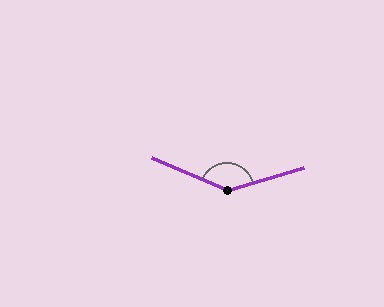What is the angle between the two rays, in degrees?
Approximately 141 degrees.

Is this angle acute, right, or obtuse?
It is obtuse.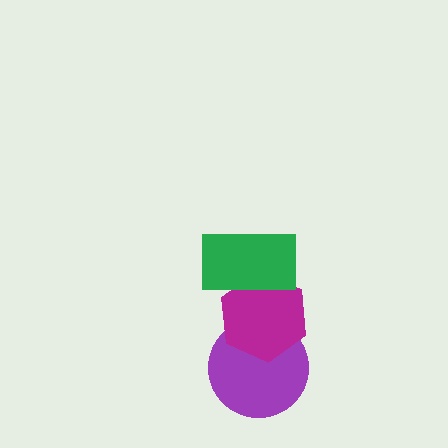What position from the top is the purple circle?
The purple circle is 3rd from the top.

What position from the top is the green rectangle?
The green rectangle is 1st from the top.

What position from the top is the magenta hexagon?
The magenta hexagon is 2nd from the top.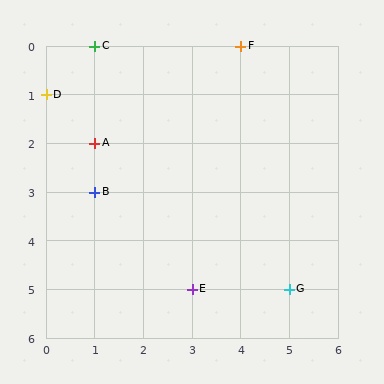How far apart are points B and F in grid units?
Points B and F are 3 columns and 3 rows apart (about 4.2 grid units diagonally).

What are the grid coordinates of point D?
Point D is at grid coordinates (0, 1).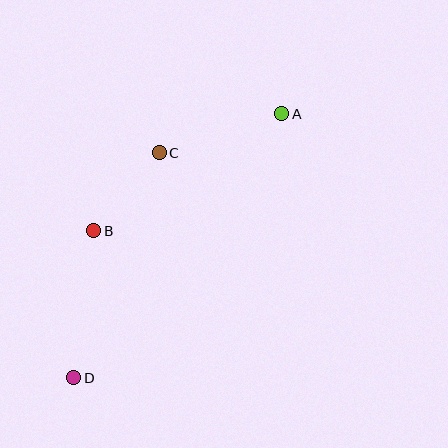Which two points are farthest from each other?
Points A and D are farthest from each other.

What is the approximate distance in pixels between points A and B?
The distance between A and B is approximately 221 pixels.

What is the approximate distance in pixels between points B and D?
The distance between B and D is approximately 149 pixels.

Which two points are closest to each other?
Points B and C are closest to each other.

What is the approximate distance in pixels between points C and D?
The distance between C and D is approximately 241 pixels.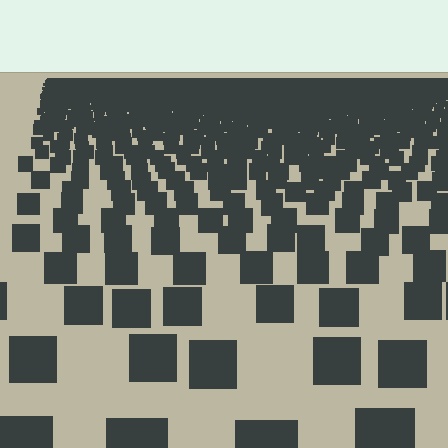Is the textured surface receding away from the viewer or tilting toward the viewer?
The surface is receding away from the viewer. Texture elements get smaller and denser toward the top.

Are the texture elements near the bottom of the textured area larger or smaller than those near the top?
Larger. Near the bottom, elements are closer to the viewer and appear at a bigger on-screen size.